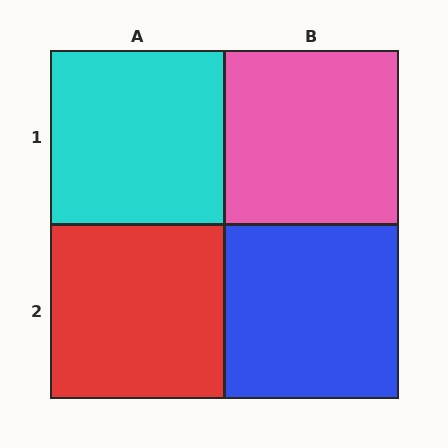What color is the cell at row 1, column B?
Pink.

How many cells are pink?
1 cell is pink.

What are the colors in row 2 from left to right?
Red, blue.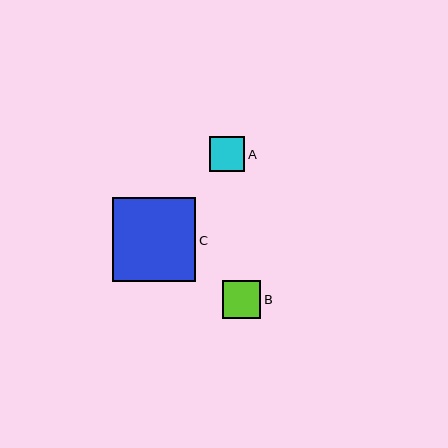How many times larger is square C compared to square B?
Square C is approximately 2.2 times the size of square B.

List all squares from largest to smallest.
From largest to smallest: C, B, A.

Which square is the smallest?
Square A is the smallest with a size of approximately 35 pixels.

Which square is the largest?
Square C is the largest with a size of approximately 84 pixels.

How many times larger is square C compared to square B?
Square C is approximately 2.2 times the size of square B.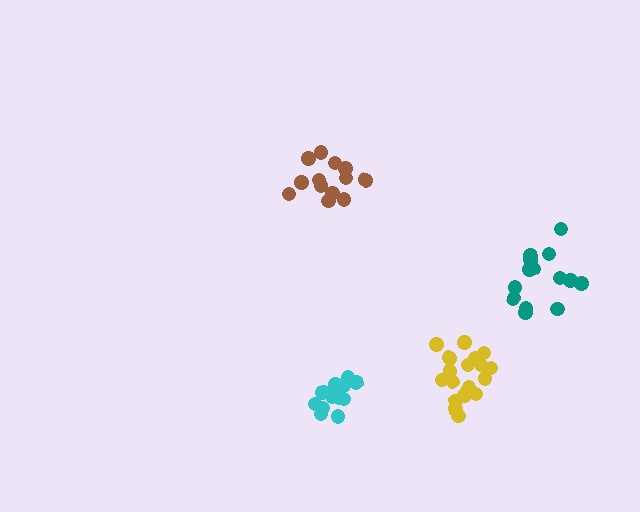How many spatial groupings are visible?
There are 4 spatial groupings.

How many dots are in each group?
Group 1: 18 dots, Group 2: 13 dots, Group 3: 14 dots, Group 4: 12 dots (57 total).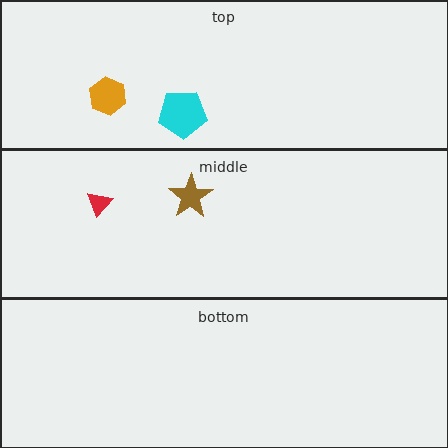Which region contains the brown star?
The middle region.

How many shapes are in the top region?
2.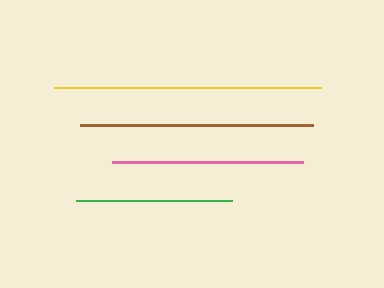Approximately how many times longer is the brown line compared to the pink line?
The brown line is approximately 1.2 times the length of the pink line.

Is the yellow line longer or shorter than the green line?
The yellow line is longer than the green line.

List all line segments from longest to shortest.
From longest to shortest: yellow, brown, pink, green.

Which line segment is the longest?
The yellow line is the longest at approximately 267 pixels.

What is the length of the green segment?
The green segment is approximately 155 pixels long.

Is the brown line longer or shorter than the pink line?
The brown line is longer than the pink line.